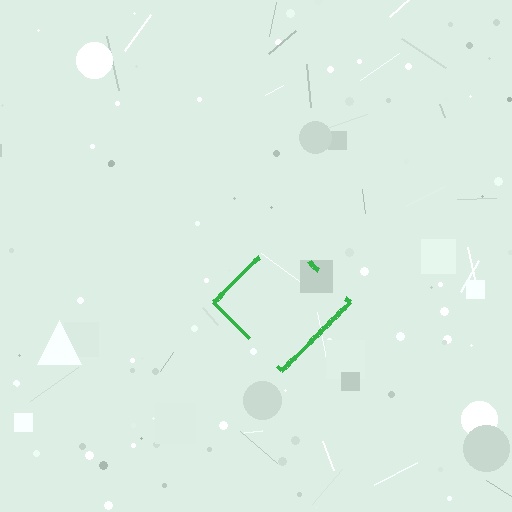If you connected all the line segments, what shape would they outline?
They would outline a diamond.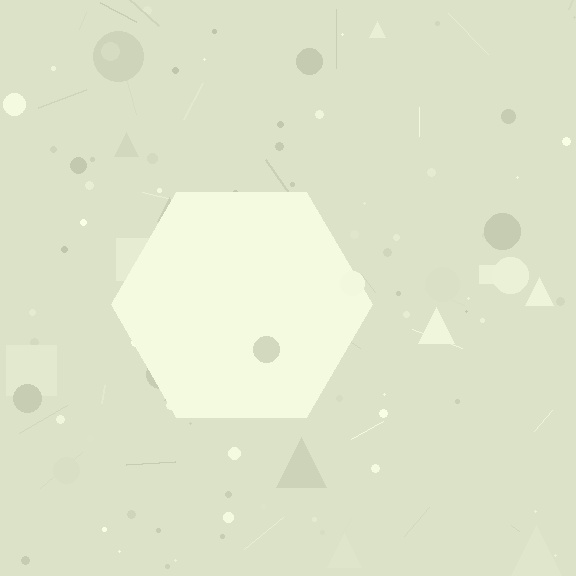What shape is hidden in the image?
A hexagon is hidden in the image.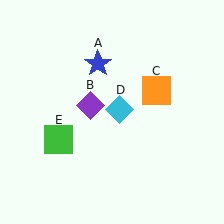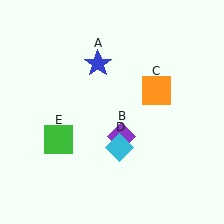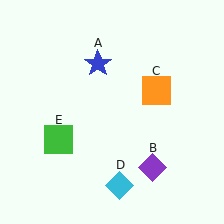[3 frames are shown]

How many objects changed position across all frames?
2 objects changed position: purple diamond (object B), cyan diamond (object D).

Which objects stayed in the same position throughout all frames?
Blue star (object A) and orange square (object C) and green square (object E) remained stationary.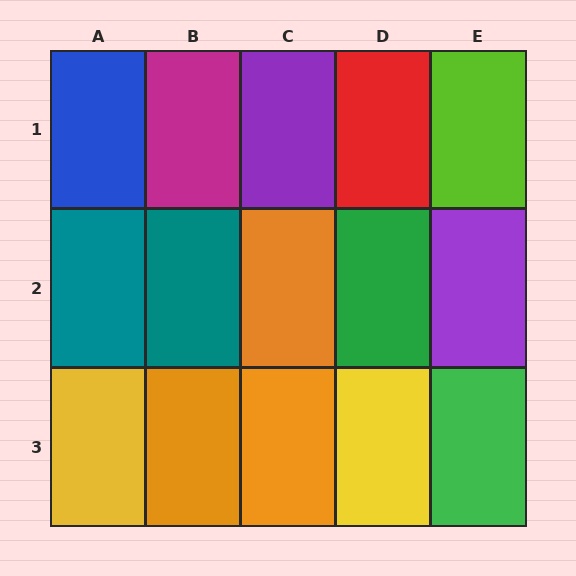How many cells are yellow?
2 cells are yellow.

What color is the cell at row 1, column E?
Lime.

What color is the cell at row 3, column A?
Yellow.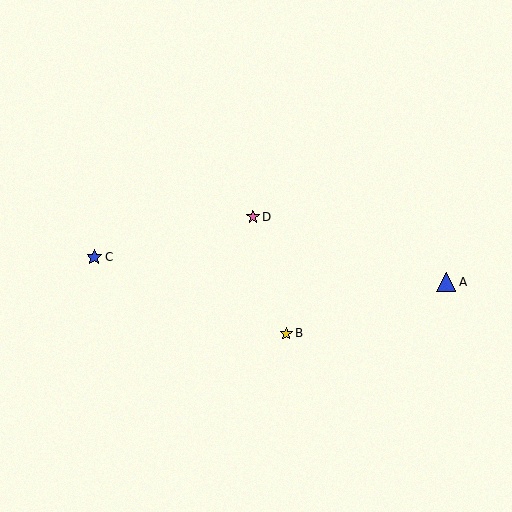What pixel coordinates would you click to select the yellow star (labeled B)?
Click at (286, 333) to select the yellow star B.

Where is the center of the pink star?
The center of the pink star is at (253, 217).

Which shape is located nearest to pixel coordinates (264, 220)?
The pink star (labeled D) at (253, 217) is nearest to that location.